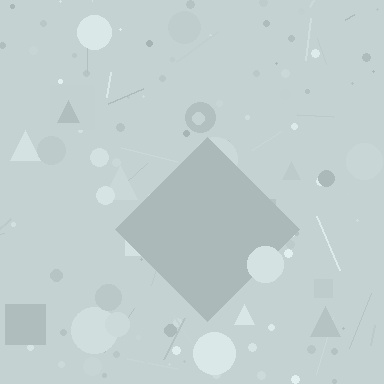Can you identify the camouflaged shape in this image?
The camouflaged shape is a diamond.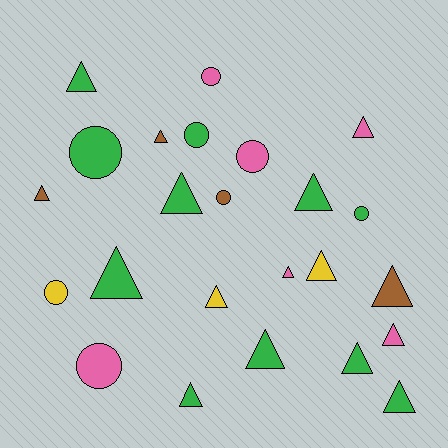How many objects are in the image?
There are 24 objects.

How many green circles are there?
There are 3 green circles.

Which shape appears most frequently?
Triangle, with 16 objects.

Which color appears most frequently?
Green, with 11 objects.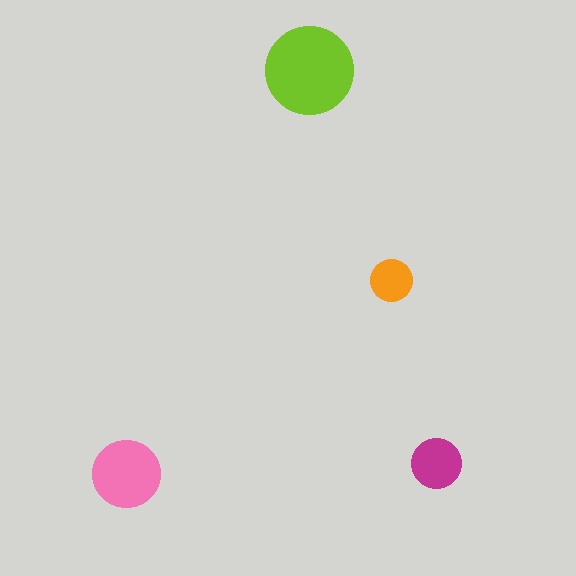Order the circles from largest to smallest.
the lime one, the pink one, the magenta one, the orange one.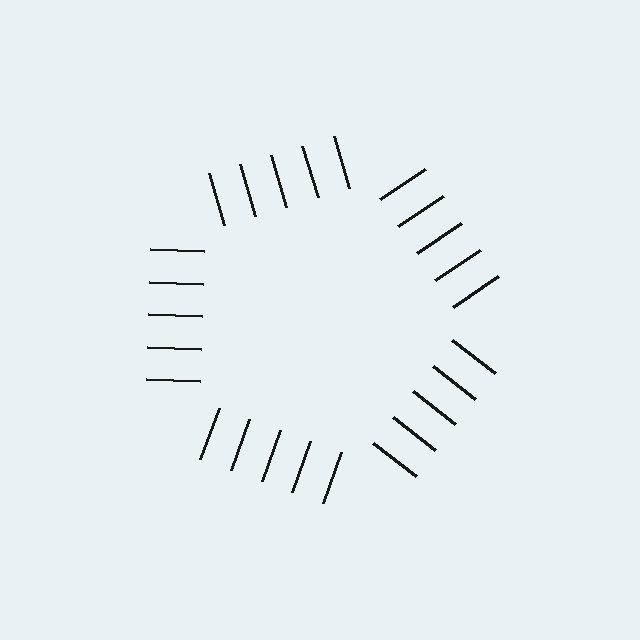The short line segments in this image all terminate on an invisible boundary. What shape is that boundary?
An illusory pentagon — the line segments terminate on its edges but no continuous stroke is drawn.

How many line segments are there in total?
25 — 5 along each of the 5 edges.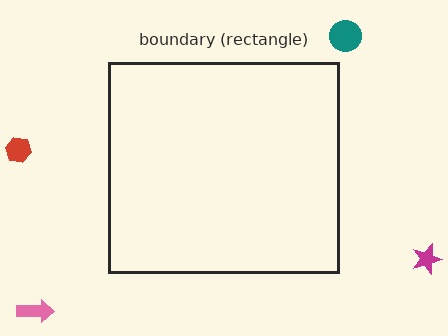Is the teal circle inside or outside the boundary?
Outside.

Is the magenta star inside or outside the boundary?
Outside.